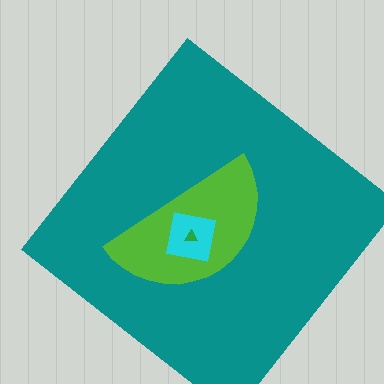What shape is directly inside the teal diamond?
The lime semicircle.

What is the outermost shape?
The teal diamond.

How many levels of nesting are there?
4.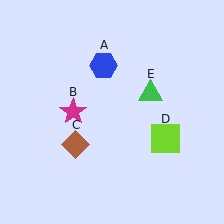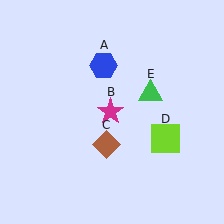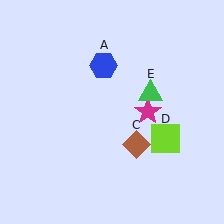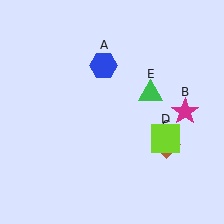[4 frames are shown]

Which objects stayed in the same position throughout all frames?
Blue hexagon (object A) and lime square (object D) and green triangle (object E) remained stationary.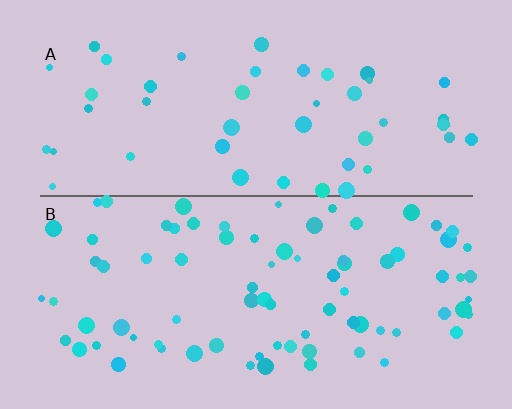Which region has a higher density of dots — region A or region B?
B (the bottom).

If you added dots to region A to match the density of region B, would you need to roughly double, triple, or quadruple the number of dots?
Approximately double.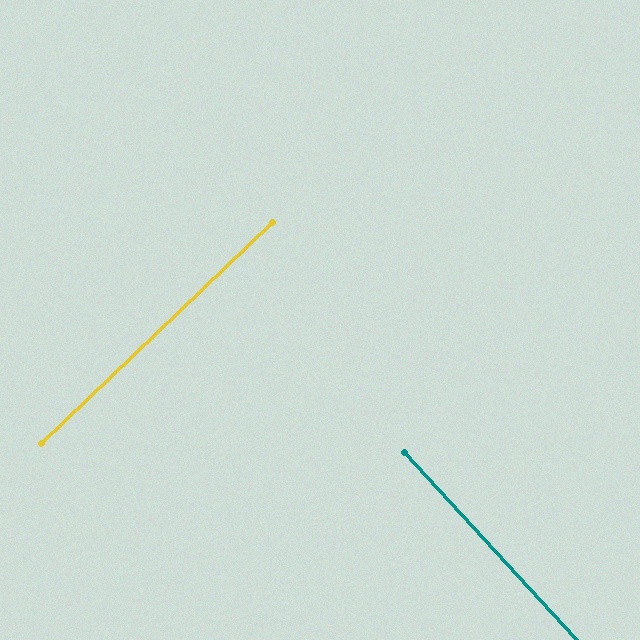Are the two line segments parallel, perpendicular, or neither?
Perpendicular — they meet at approximately 89°.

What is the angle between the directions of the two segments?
Approximately 89 degrees.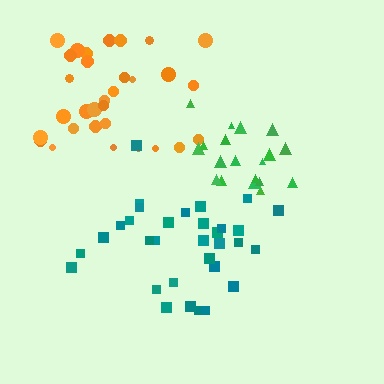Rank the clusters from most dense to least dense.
green, orange, teal.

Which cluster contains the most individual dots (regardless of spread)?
Teal (32).